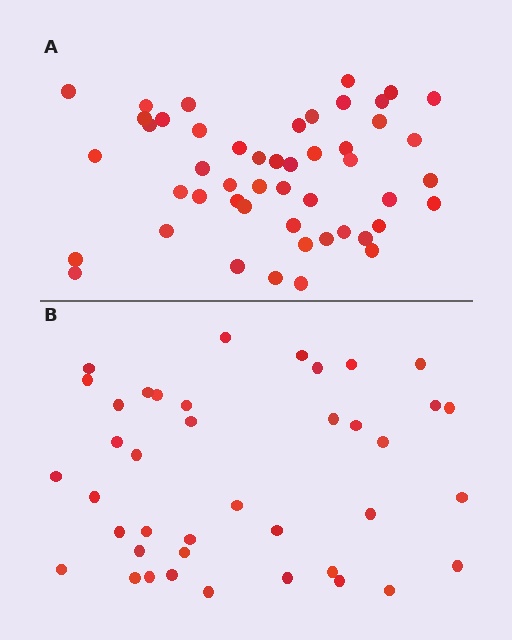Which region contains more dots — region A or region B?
Region A (the top region) has more dots.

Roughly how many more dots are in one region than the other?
Region A has roughly 8 or so more dots than region B.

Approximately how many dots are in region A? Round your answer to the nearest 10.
About 50 dots. (The exact count is 49, which rounds to 50.)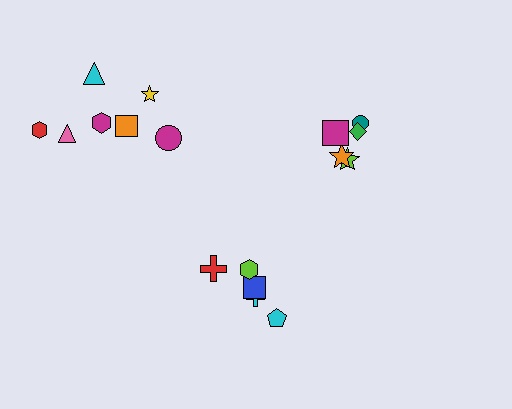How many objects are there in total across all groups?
There are 17 objects.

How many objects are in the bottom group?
There are 5 objects.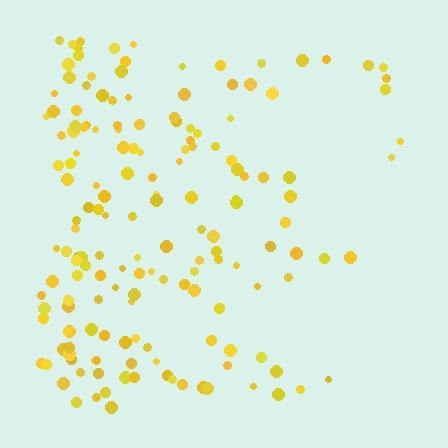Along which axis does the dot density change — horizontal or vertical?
Horizontal.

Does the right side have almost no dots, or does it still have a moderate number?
Still a moderate number, just noticeably fewer than the left.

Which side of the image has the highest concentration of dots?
The left.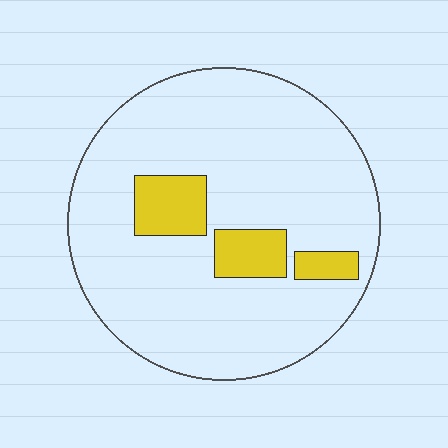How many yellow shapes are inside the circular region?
3.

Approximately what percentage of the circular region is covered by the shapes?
Approximately 15%.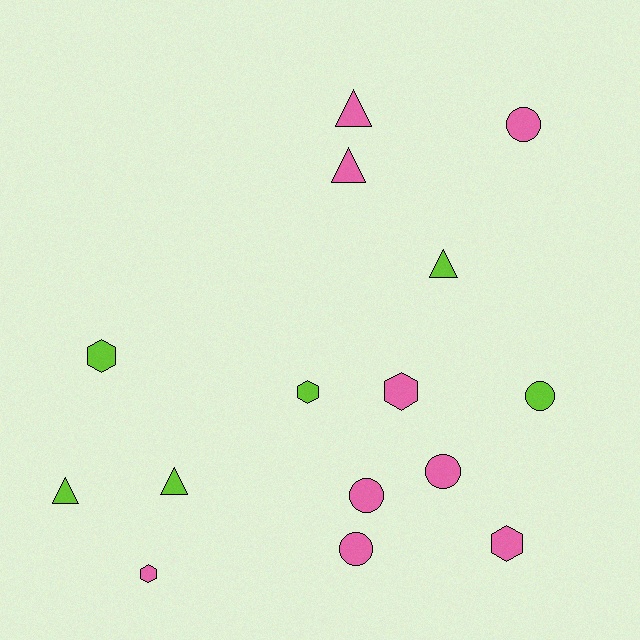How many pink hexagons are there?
There are 3 pink hexagons.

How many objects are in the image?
There are 15 objects.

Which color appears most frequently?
Pink, with 9 objects.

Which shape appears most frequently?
Circle, with 5 objects.